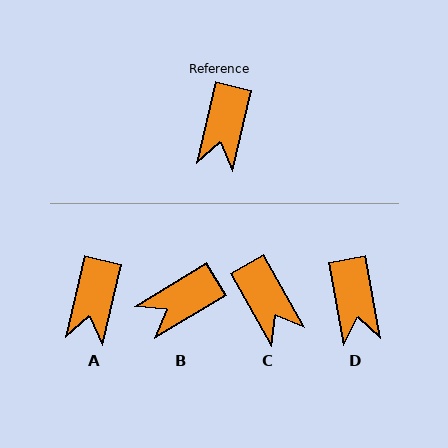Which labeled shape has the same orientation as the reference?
A.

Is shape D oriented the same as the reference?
No, it is off by about 24 degrees.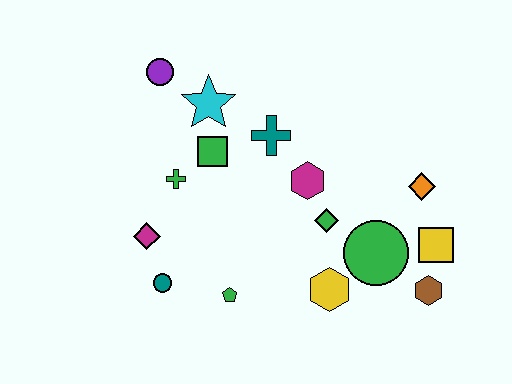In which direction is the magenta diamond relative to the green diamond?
The magenta diamond is to the left of the green diamond.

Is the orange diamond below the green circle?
No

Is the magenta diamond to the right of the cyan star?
No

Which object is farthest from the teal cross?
The brown hexagon is farthest from the teal cross.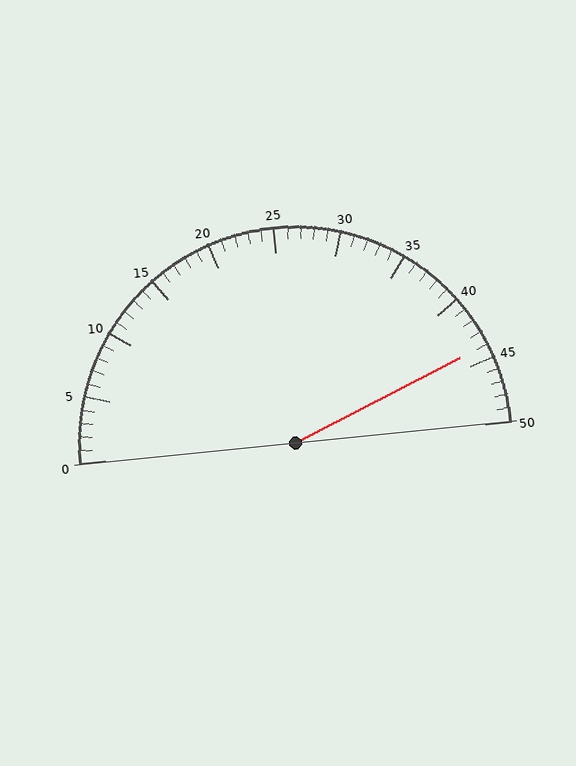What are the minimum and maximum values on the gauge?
The gauge ranges from 0 to 50.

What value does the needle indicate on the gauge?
The needle indicates approximately 44.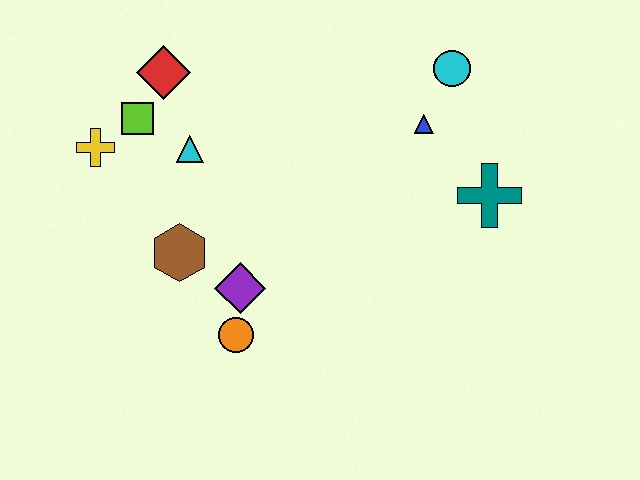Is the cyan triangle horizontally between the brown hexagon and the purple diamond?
Yes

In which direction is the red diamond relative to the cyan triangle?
The red diamond is above the cyan triangle.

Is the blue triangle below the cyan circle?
Yes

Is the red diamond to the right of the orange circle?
No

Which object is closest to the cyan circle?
The blue triangle is closest to the cyan circle.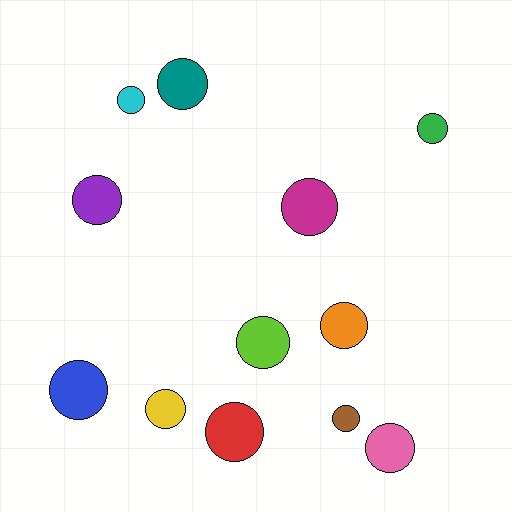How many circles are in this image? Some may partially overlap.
There are 12 circles.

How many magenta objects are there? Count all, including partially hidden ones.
There is 1 magenta object.